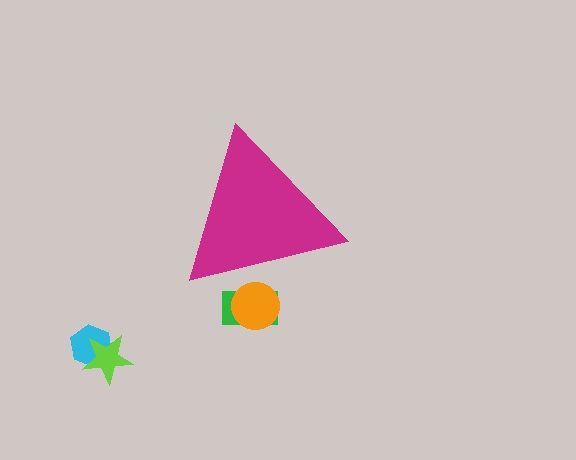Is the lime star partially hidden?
No, the lime star is fully visible.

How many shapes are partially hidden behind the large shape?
2 shapes are partially hidden.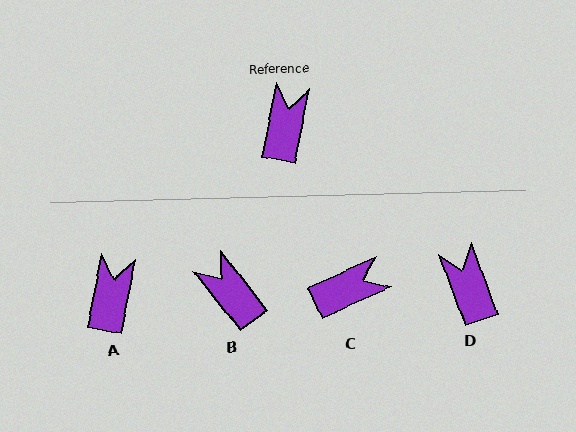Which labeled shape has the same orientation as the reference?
A.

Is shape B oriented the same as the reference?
No, it is off by about 49 degrees.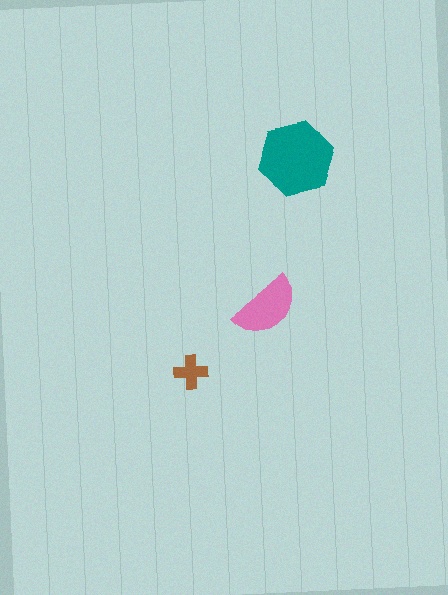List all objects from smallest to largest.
The brown cross, the pink semicircle, the teal hexagon.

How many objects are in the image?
There are 3 objects in the image.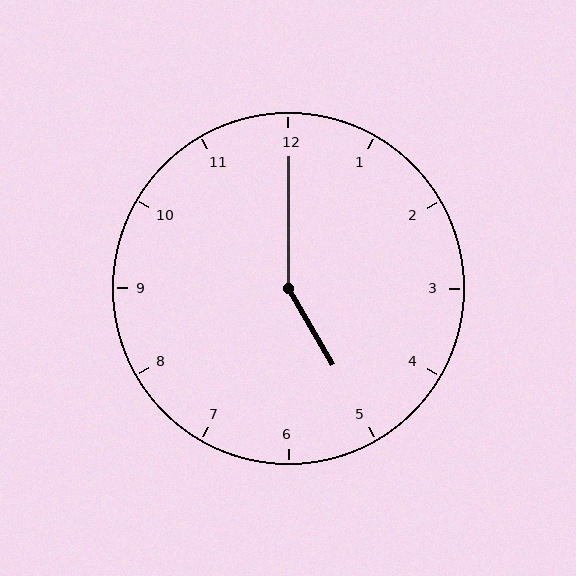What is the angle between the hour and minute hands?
Approximately 150 degrees.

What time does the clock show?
5:00.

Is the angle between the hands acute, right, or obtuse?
It is obtuse.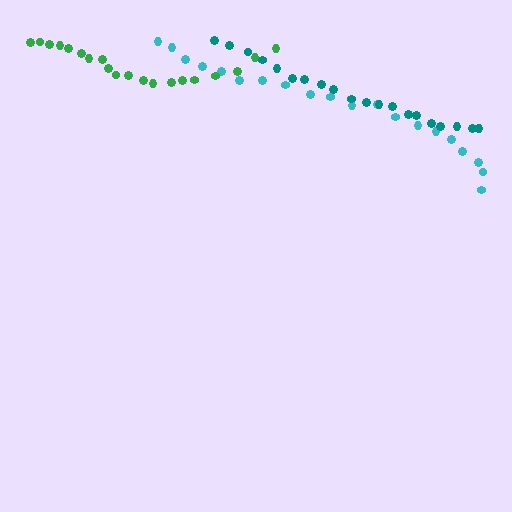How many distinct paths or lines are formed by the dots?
There are 3 distinct paths.